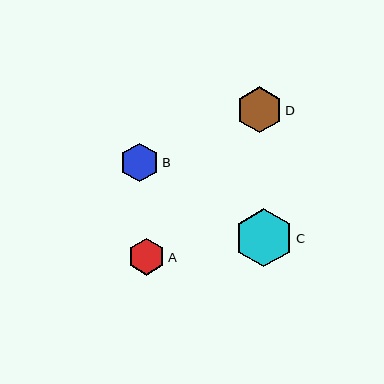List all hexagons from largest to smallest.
From largest to smallest: C, D, B, A.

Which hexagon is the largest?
Hexagon C is the largest with a size of approximately 58 pixels.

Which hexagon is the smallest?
Hexagon A is the smallest with a size of approximately 37 pixels.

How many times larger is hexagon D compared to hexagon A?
Hexagon D is approximately 1.3 times the size of hexagon A.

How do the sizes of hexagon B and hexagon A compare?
Hexagon B and hexagon A are approximately the same size.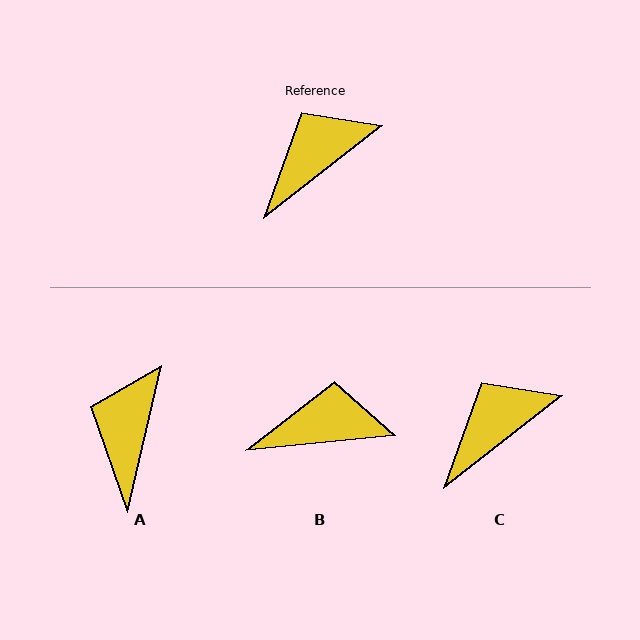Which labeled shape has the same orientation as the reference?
C.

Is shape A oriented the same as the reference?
No, it is off by about 39 degrees.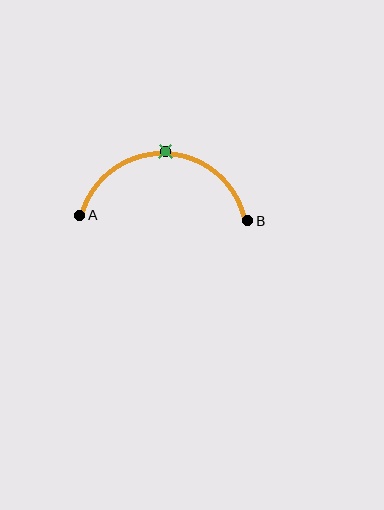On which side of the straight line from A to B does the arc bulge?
The arc bulges above the straight line connecting A and B.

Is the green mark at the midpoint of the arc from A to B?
Yes. The green mark lies on the arc at equal arc-length from both A and B — it is the arc midpoint.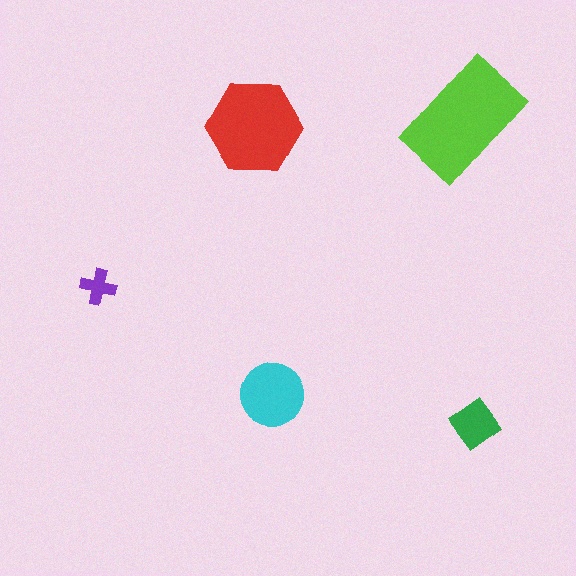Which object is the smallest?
The purple cross.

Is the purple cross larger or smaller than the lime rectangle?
Smaller.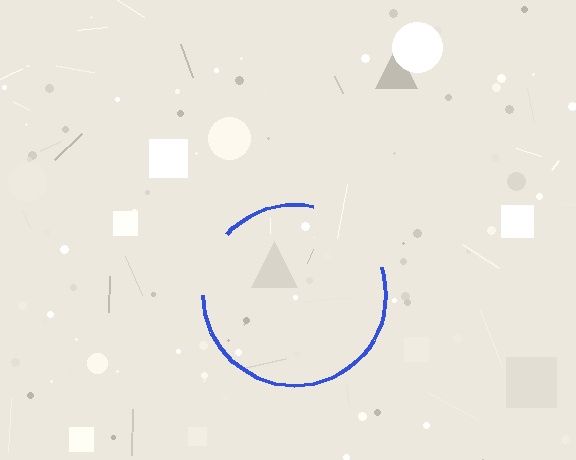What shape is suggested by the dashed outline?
The dashed outline suggests a circle.